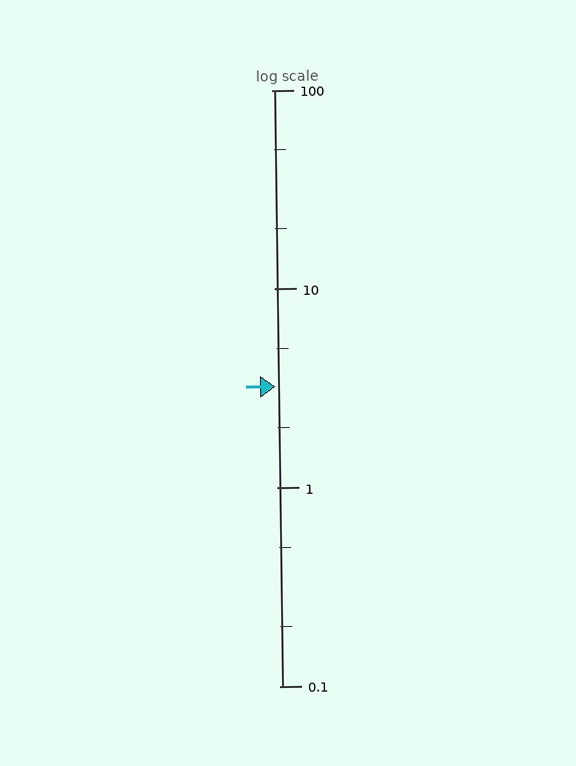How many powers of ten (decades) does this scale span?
The scale spans 3 decades, from 0.1 to 100.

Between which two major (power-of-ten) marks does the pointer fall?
The pointer is between 1 and 10.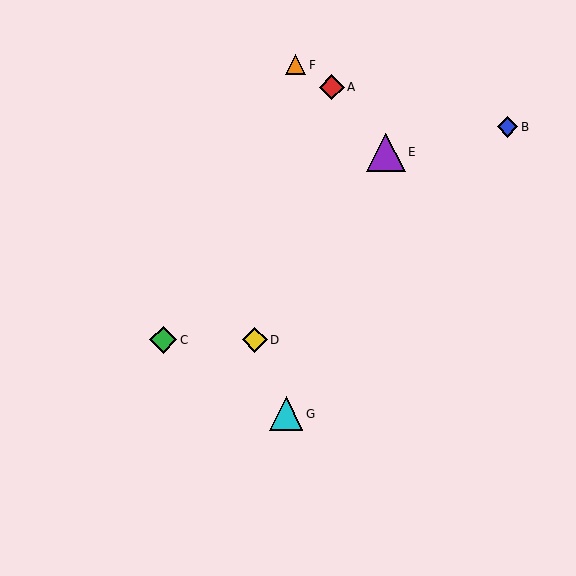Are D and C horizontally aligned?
Yes, both are at y≈340.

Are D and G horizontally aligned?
No, D is at y≈340 and G is at y≈414.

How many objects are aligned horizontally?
2 objects (C, D) are aligned horizontally.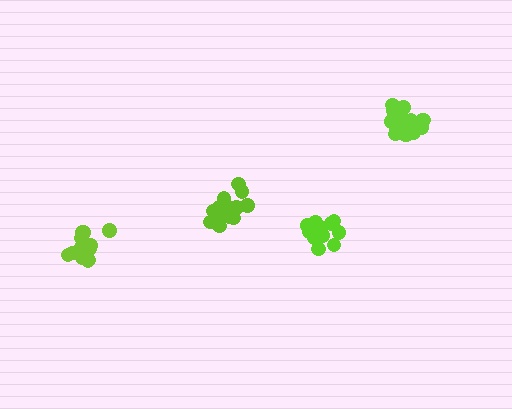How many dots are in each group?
Group 1: 15 dots, Group 2: 17 dots, Group 3: 14 dots, Group 4: 18 dots (64 total).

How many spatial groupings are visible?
There are 4 spatial groupings.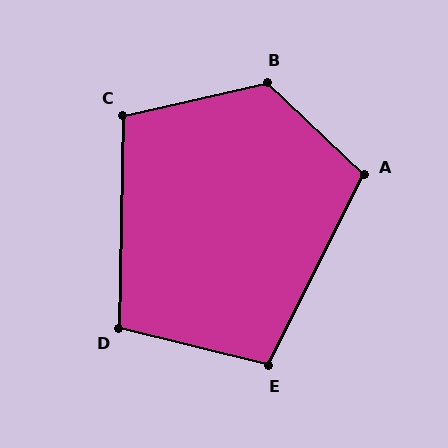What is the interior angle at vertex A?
Approximately 107 degrees (obtuse).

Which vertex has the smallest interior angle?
E, at approximately 103 degrees.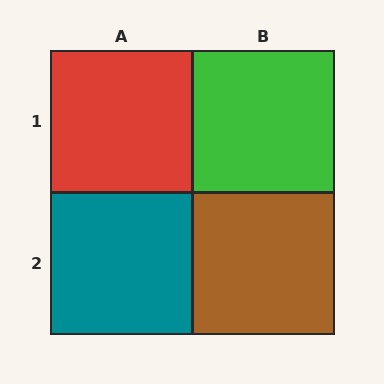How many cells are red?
1 cell is red.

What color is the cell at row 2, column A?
Teal.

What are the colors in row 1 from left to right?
Red, green.